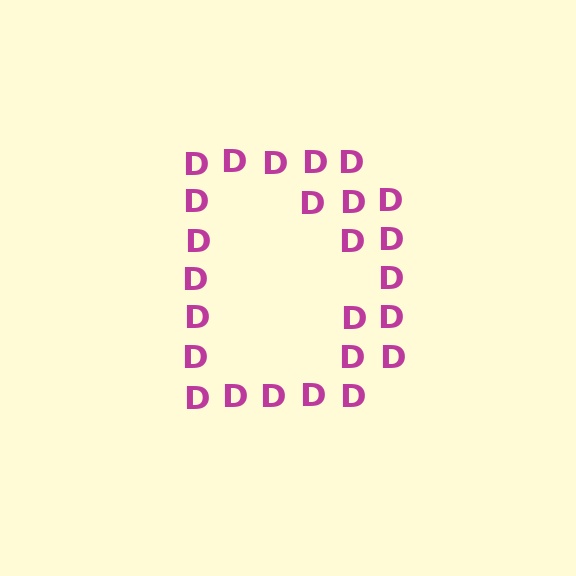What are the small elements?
The small elements are letter D's.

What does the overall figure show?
The overall figure shows the letter D.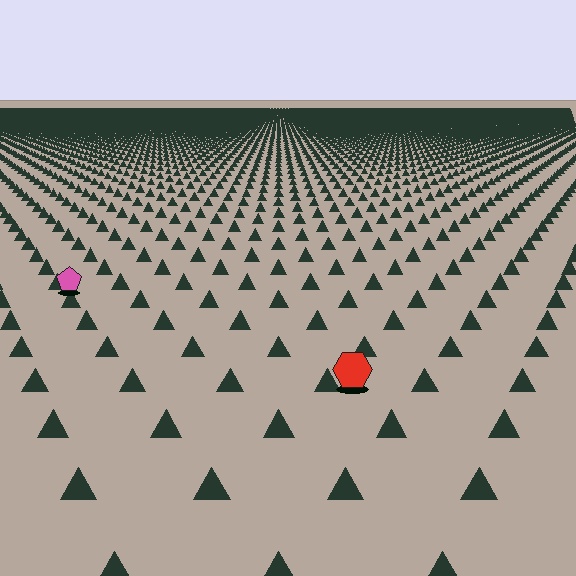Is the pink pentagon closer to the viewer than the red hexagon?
No. The red hexagon is closer — you can tell from the texture gradient: the ground texture is coarser near it.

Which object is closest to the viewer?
The red hexagon is closest. The texture marks near it are larger and more spread out.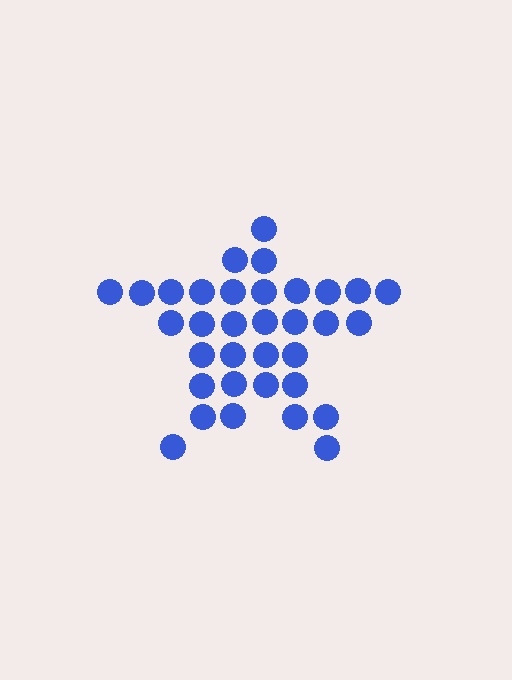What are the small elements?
The small elements are circles.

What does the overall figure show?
The overall figure shows a star.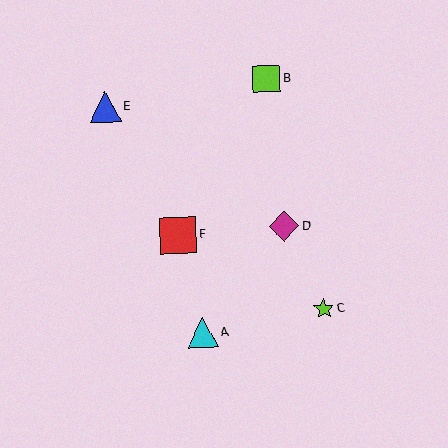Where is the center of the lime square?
The center of the lime square is at (266, 79).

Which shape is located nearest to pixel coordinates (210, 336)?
The cyan triangle (labeled A) at (203, 332) is nearest to that location.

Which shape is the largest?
The red square (labeled F) is the largest.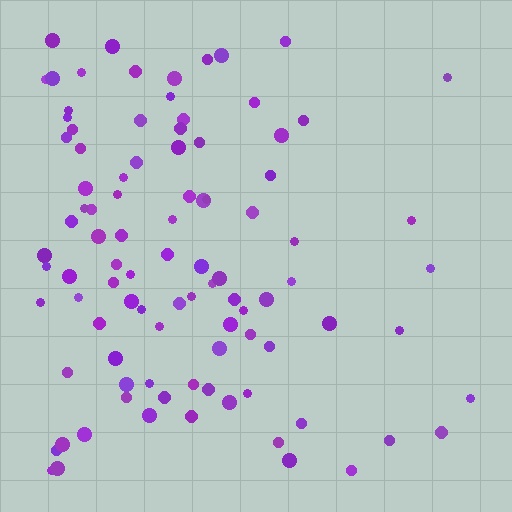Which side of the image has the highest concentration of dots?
The left.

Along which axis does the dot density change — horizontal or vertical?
Horizontal.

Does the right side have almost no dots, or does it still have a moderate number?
Still a moderate number, just noticeably fewer than the left.